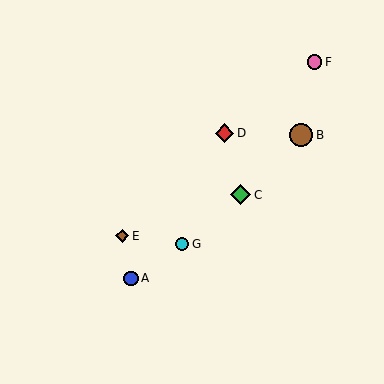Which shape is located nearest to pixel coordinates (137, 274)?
The blue circle (labeled A) at (131, 278) is nearest to that location.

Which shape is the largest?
The brown circle (labeled B) is the largest.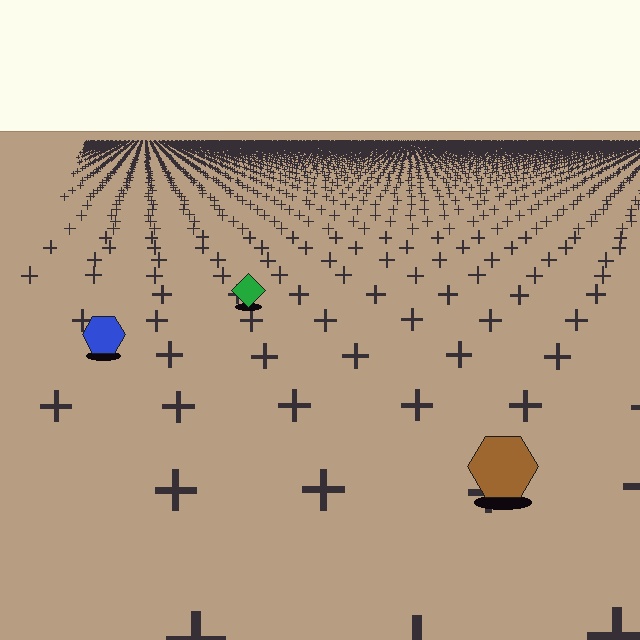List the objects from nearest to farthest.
From nearest to farthest: the brown hexagon, the blue hexagon, the green diamond.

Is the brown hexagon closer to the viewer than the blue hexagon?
Yes. The brown hexagon is closer — you can tell from the texture gradient: the ground texture is coarser near it.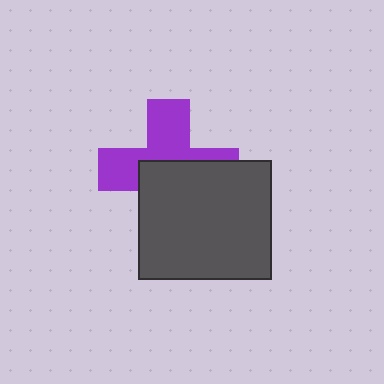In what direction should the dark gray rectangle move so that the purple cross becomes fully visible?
The dark gray rectangle should move down. That is the shortest direction to clear the overlap and leave the purple cross fully visible.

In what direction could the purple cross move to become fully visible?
The purple cross could move up. That would shift it out from behind the dark gray rectangle entirely.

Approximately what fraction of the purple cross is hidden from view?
Roughly 51% of the purple cross is hidden behind the dark gray rectangle.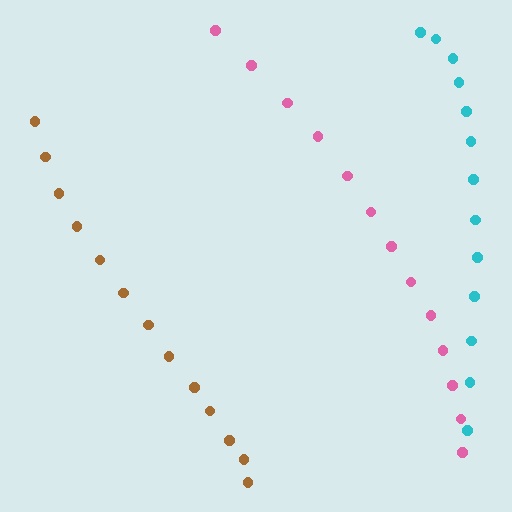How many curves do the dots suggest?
There are 3 distinct paths.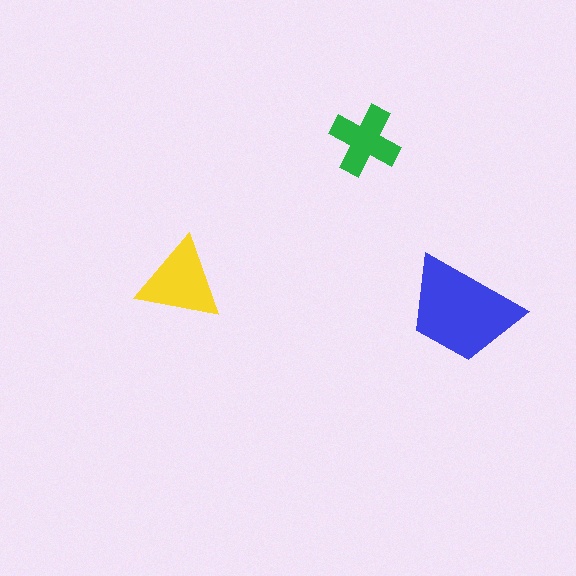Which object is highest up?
The green cross is topmost.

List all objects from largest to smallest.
The blue trapezoid, the yellow triangle, the green cross.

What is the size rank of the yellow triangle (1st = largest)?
2nd.